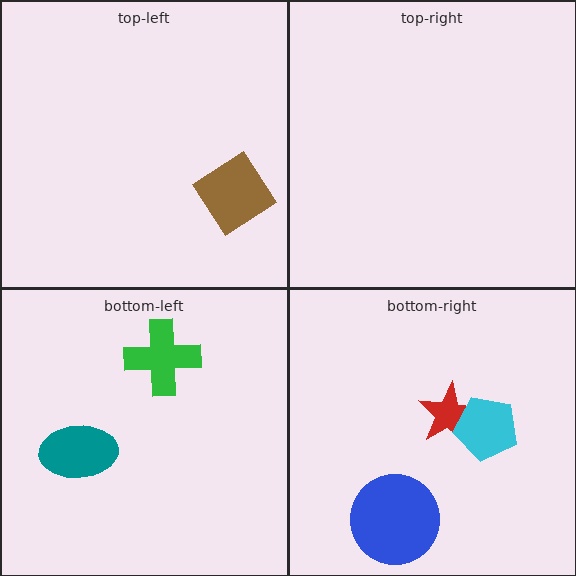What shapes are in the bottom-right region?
The red star, the cyan pentagon, the blue circle.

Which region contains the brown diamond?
The top-left region.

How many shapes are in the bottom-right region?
3.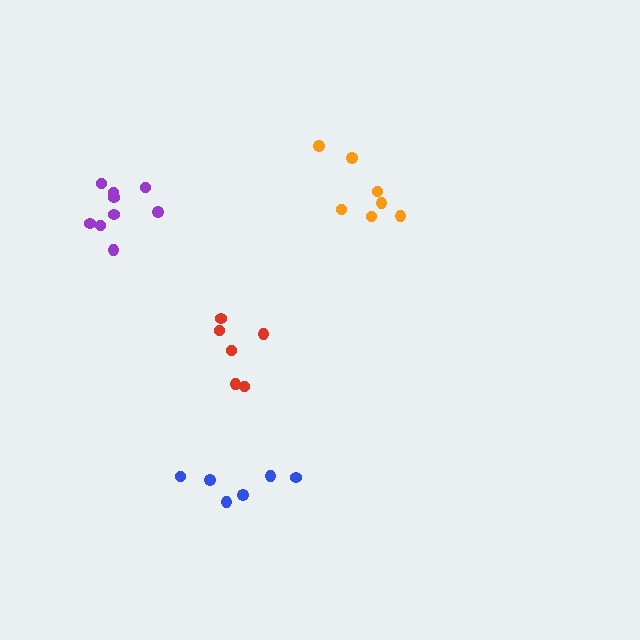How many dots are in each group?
Group 1: 9 dots, Group 2: 6 dots, Group 3: 7 dots, Group 4: 6 dots (28 total).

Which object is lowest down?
The blue cluster is bottommost.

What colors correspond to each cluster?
The clusters are colored: purple, red, orange, blue.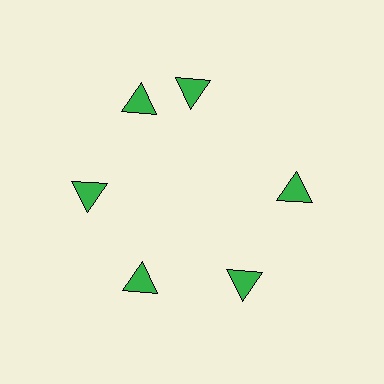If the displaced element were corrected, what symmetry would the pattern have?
It would have 6-fold rotational symmetry — the pattern would map onto itself every 60 degrees.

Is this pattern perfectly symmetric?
No. The 6 green triangles are arranged in a ring, but one element near the 1 o'clock position is rotated out of alignment along the ring, breaking the 6-fold rotational symmetry.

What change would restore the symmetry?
The symmetry would be restored by rotating it back into even spacing with its neighbors so that all 6 triangles sit at equal angles and equal distance from the center.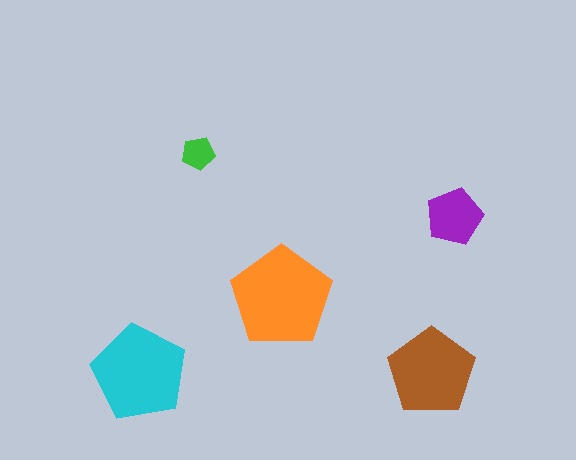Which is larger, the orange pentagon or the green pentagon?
The orange one.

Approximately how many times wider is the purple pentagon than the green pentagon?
About 1.5 times wider.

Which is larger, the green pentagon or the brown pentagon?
The brown one.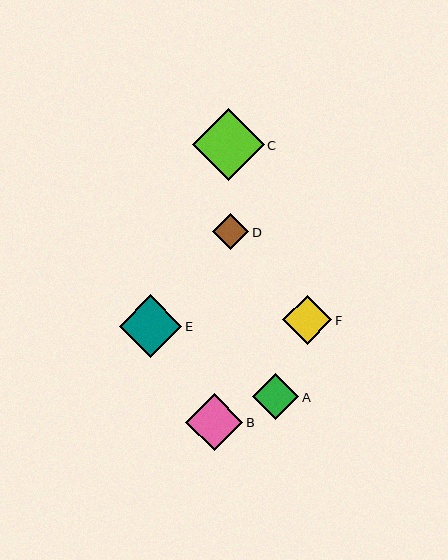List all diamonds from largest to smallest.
From largest to smallest: C, E, B, F, A, D.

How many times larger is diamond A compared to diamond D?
Diamond A is approximately 1.3 times the size of diamond D.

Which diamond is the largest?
Diamond C is the largest with a size of approximately 72 pixels.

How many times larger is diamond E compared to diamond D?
Diamond E is approximately 1.7 times the size of diamond D.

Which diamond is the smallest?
Diamond D is the smallest with a size of approximately 36 pixels.